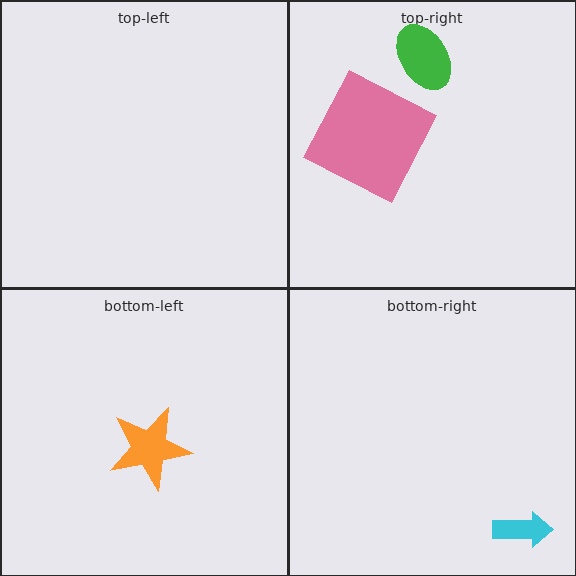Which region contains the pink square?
The top-right region.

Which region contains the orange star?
The bottom-left region.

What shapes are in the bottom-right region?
The cyan arrow.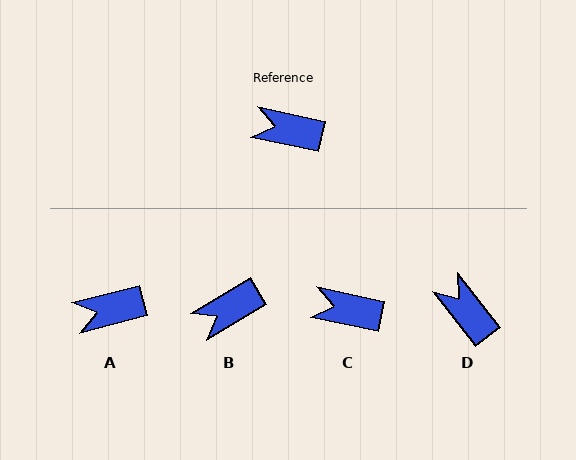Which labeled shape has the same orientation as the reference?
C.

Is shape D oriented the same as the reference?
No, it is off by about 40 degrees.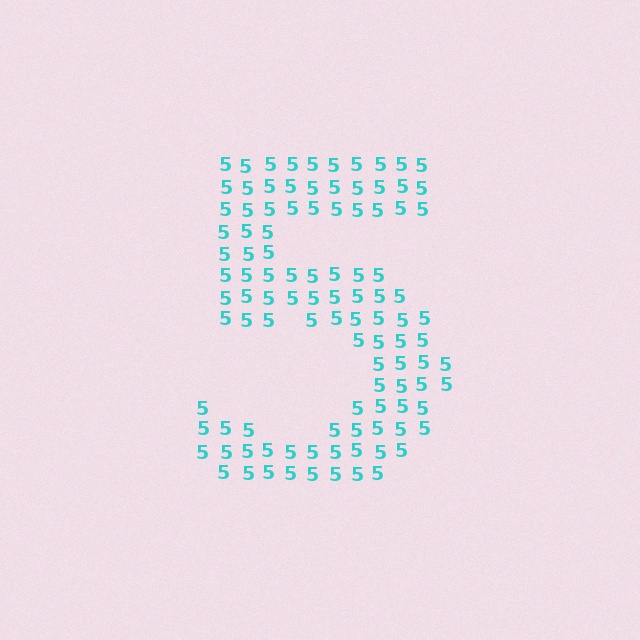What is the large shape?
The large shape is the digit 5.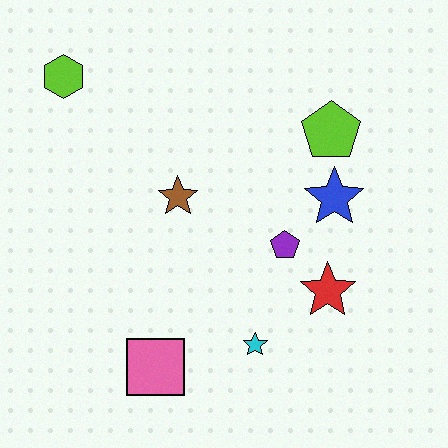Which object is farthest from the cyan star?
The lime hexagon is farthest from the cyan star.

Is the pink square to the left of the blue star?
Yes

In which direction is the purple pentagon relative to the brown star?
The purple pentagon is to the right of the brown star.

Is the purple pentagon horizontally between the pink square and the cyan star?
No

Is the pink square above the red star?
No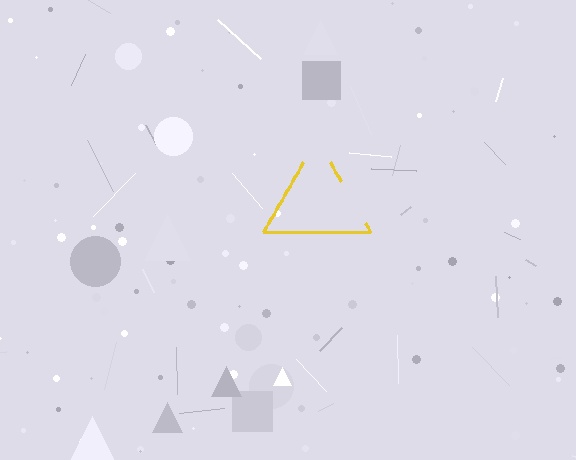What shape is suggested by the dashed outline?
The dashed outline suggests a triangle.